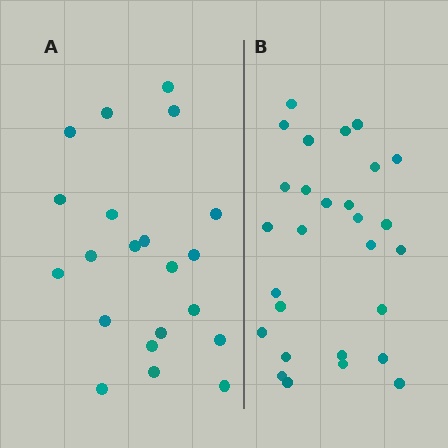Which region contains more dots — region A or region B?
Region B (the right region) has more dots.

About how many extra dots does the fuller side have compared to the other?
Region B has roughly 8 or so more dots than region A.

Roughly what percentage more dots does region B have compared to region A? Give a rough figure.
About 35% more.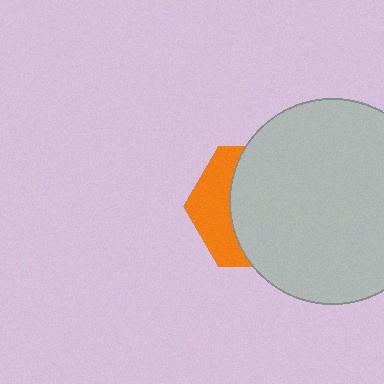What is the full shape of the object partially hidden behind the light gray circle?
The partially hidden object is an orange hexagon.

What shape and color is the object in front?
The object in front is a light gray circle.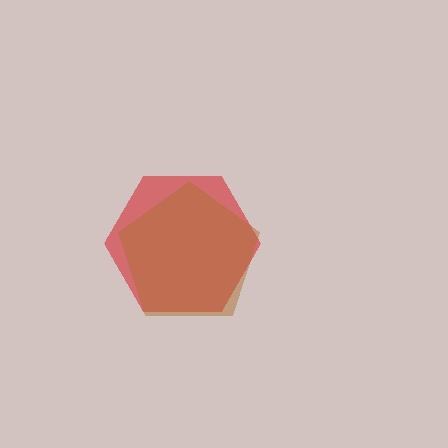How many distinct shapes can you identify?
There are 2 distinct shapes: a red hexagon, a brown pentagon.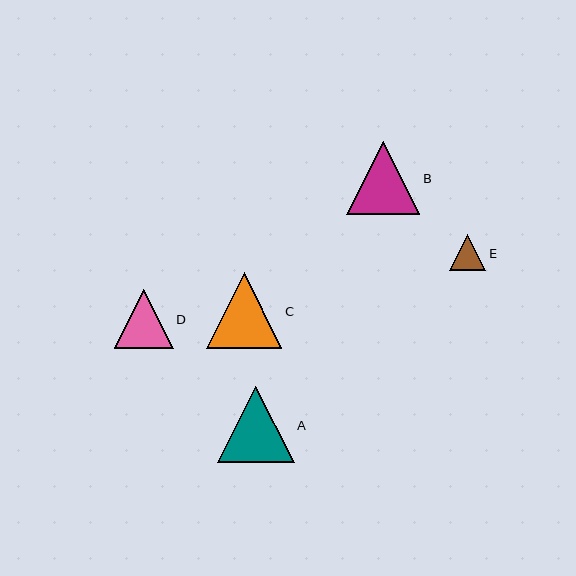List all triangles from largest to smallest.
From largest to smallest: A, C, B, D, E.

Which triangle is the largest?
Triangle A is the largest with a size of approximately 76 pixels.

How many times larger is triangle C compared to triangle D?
Triangle C is approximately 1.3 times the size of triangle D.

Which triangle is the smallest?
Triangle E is the smallest with a size of approximately 36 pixels.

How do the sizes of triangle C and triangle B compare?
Triangle C and triangle B are approximately the same size.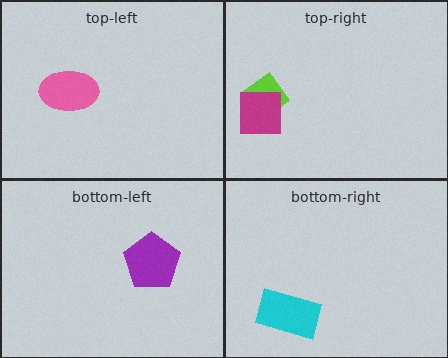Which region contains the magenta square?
The top-right region.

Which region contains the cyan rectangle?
The bottom-right region.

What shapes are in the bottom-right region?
The cyan rectangle.